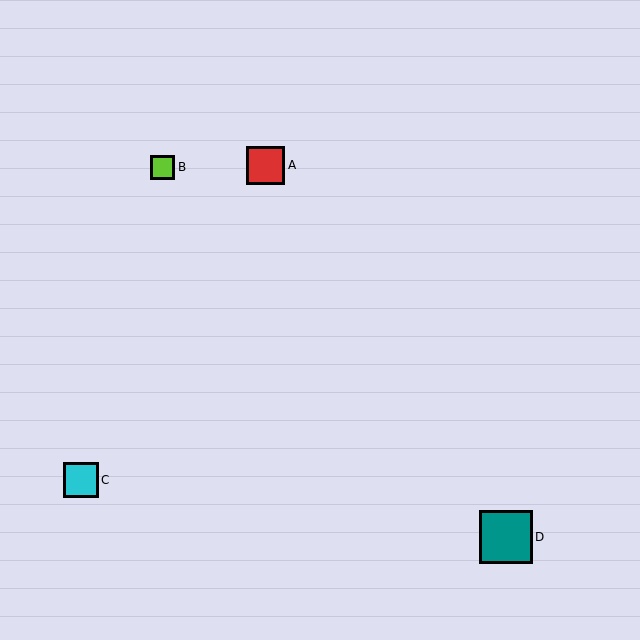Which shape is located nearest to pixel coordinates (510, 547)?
The teal square (labeled D) at (506, 537) is nearest to that location.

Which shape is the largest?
The teal square (labeled D) is the largest.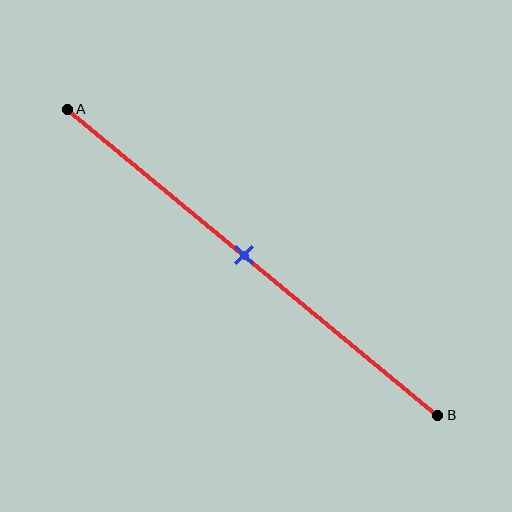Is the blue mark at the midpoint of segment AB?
Yes, the mark is approximately at the midpoint.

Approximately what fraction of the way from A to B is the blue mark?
The blue mark is approximately 50% of the way from A to B.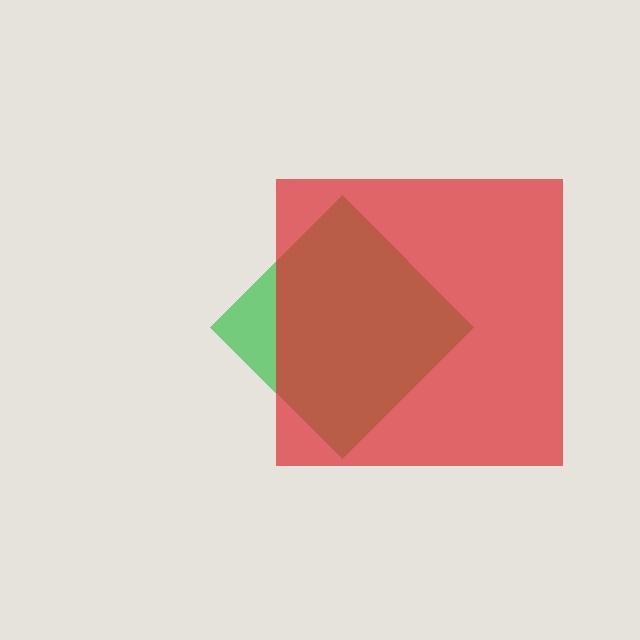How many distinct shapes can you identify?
There are 2 distinct shapes: a green diamond, a red square.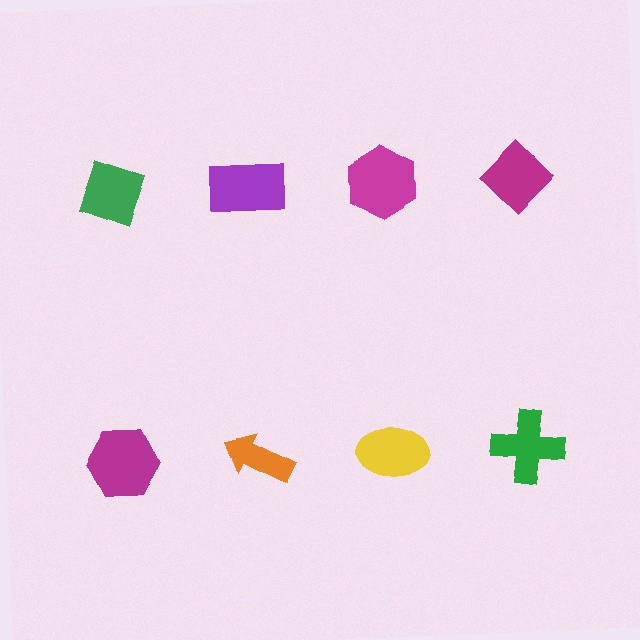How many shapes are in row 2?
4 shapes.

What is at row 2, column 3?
A yellow ellipse.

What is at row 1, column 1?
A green diamond.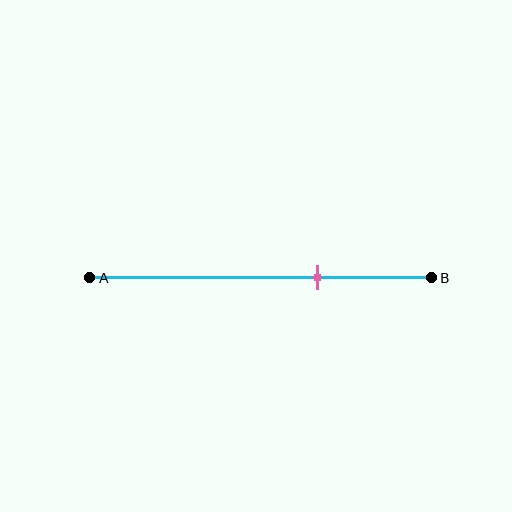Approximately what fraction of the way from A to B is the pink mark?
The pink mark is approximately 65% of the way from A to B.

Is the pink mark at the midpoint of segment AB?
No, the mark is at about 65% from A, not at the 50% midpoint.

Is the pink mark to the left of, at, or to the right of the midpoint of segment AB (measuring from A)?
The pink mark is to the right of the midpoint of segment AB.